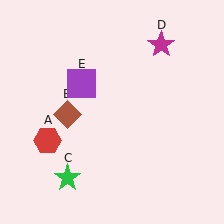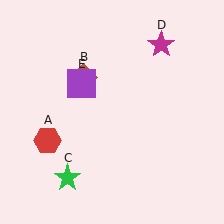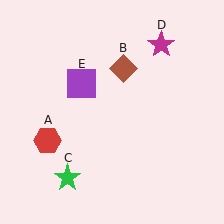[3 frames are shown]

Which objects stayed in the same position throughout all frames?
Red hexagon (object A) and green star (object C) and magenta star (object D) and purple square (object E) remained stationary.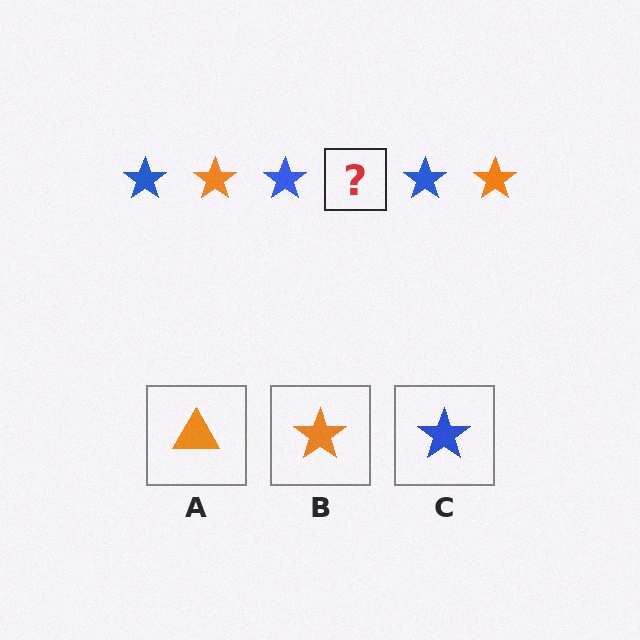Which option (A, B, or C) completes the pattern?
B.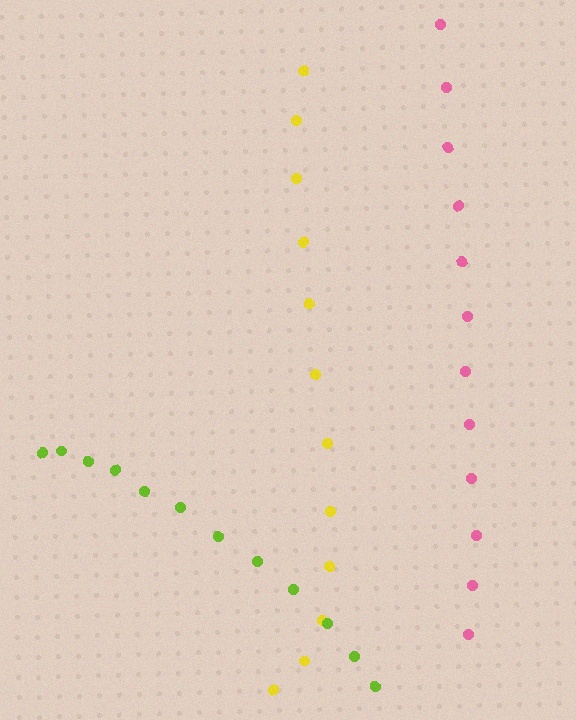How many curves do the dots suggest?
There are 3 distinct paths.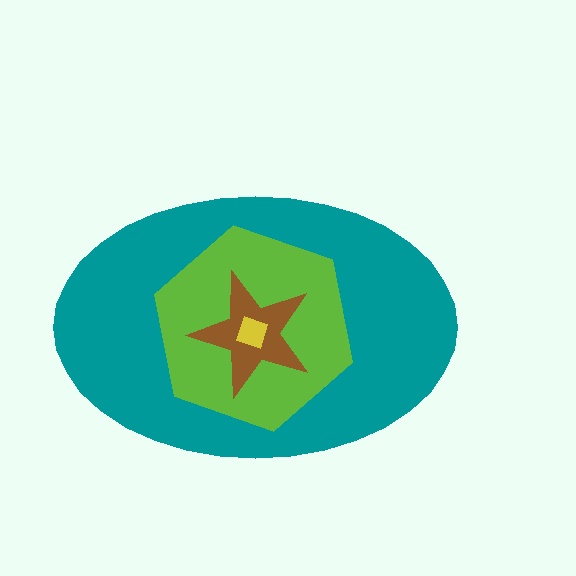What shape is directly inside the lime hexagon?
The brown star.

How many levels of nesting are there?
4.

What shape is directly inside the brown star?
The yellow diamond.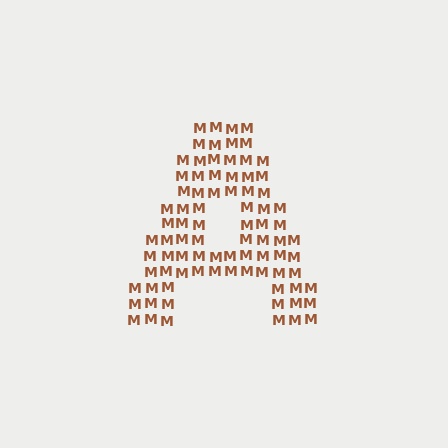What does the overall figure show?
The overall figure shows the letter A.